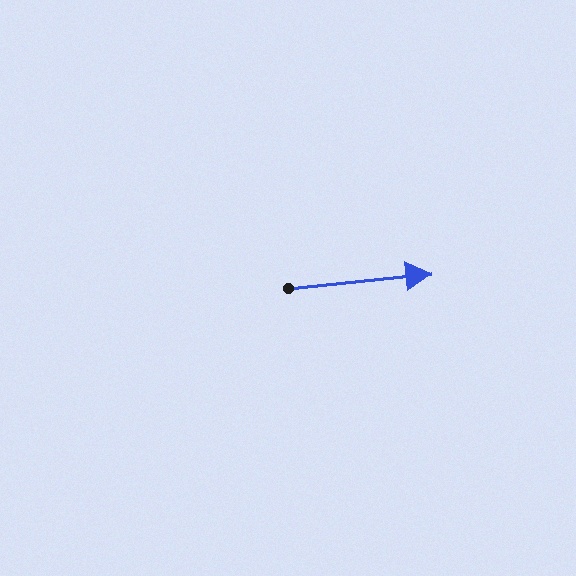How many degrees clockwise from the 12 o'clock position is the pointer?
Approximately 84 degrees.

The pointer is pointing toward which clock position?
Roughly 3 o'clock.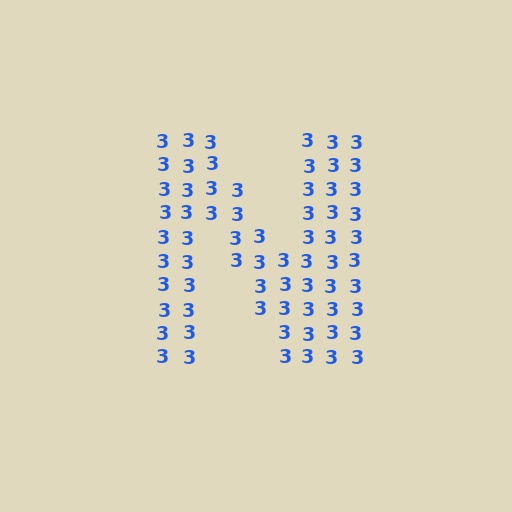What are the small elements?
The small elements are digit 3's.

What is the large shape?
The large shape is the letter N.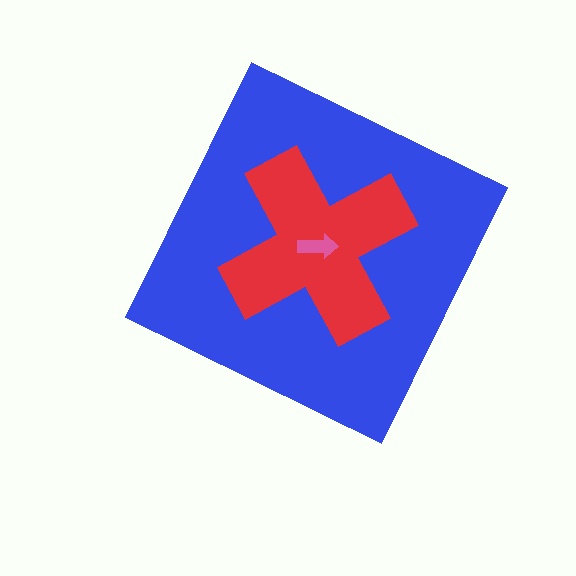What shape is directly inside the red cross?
The pink arrow.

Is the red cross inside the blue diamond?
Yes.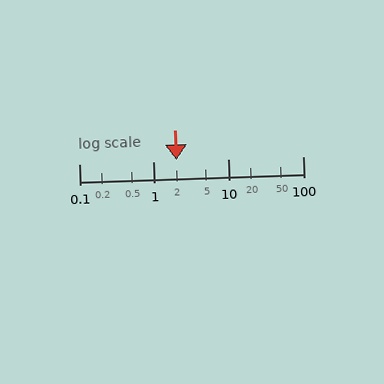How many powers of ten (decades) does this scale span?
The scale spans 3 decades, from 0.1 to 100.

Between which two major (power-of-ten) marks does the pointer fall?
The pointer is between 1 and 10.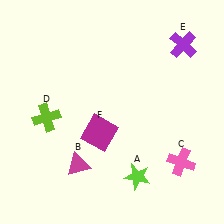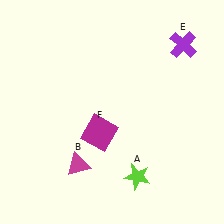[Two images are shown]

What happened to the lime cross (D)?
The lime cross (D) was removed in Image 2. It was in the bottom-left area of Image 1.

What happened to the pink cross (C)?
The pink cross (C) was removed in Image 2. It was in the bottom-right area of Image 1.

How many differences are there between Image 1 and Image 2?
There are 2 differences between the two images.